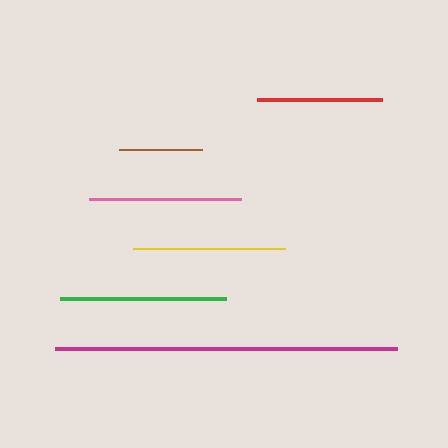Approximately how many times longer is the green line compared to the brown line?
The green line is approximately 2.0 times the length of the brown line.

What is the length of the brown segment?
The brown segment is approximately 83 pixels long.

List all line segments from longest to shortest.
From longest to shortest: magenta, green, yellow, pink, red, brown.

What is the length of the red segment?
The red segment is approximately 125 pixels long.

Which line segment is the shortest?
The brown line is the shortest at approximately 83 pixels.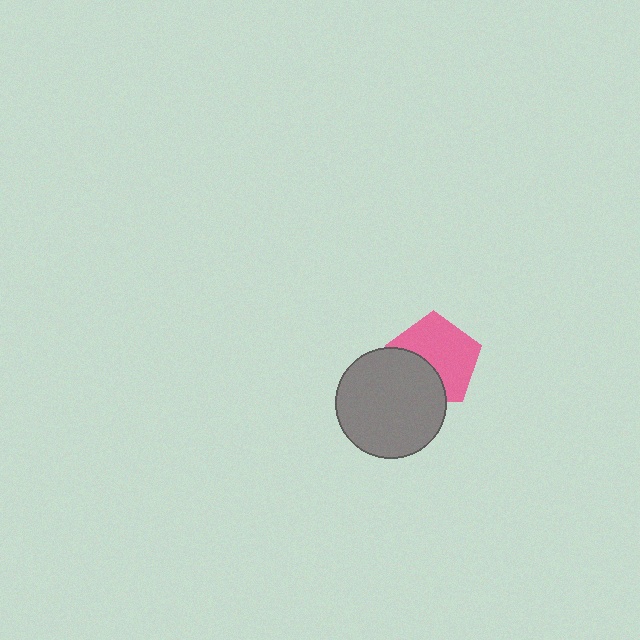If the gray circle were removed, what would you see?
You would see the complete pink pentagon.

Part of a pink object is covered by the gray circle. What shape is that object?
It is a pentagon.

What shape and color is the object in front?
The object in front is a gray circle.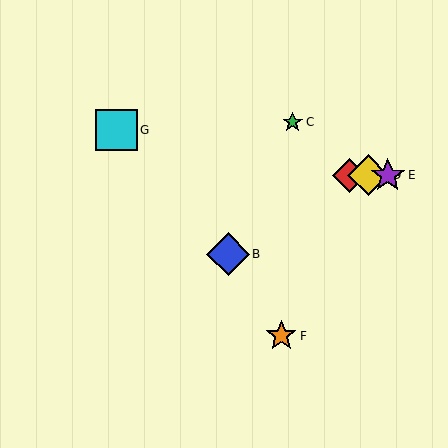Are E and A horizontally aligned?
Yes, both are at y≈175.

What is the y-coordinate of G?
Object G is at y≈130.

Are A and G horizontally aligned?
No, A is at y≈175 and G is at y≈130.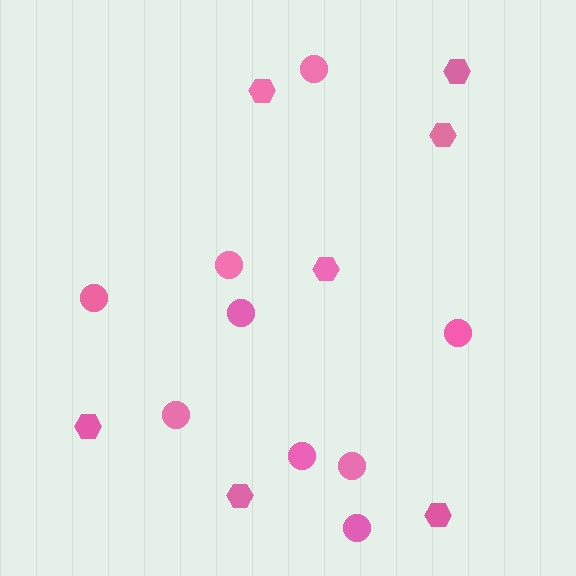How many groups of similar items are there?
There are 2 groups: one group of hexagons (7) and one group of circles (9).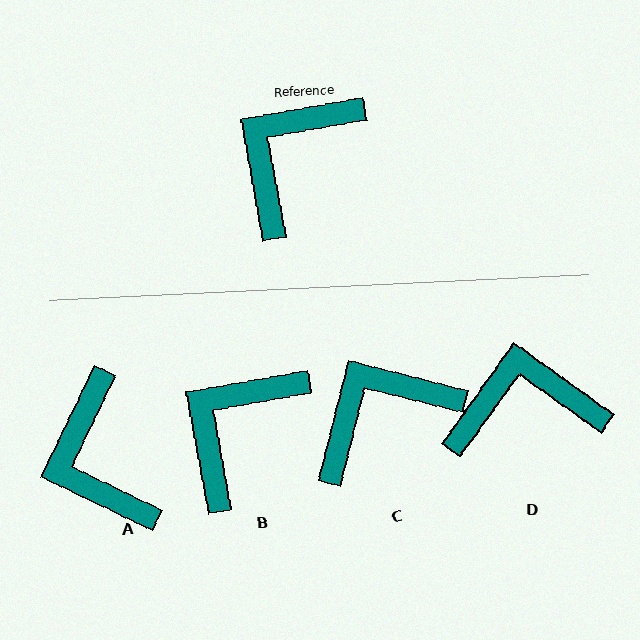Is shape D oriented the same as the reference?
No, it is off by about 46 degrees.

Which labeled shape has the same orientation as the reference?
B.